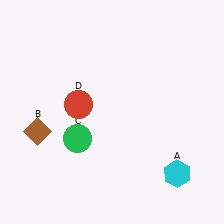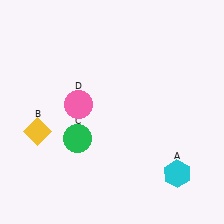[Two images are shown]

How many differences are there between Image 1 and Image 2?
There are 2 differences between the two images.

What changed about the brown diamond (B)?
In Image 1, B is brown. In Image 2, it changed to yellow.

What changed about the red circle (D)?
In Image 1, D is red. In Image 2, it changed to pink.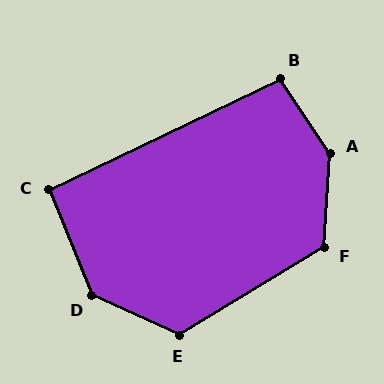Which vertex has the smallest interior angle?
C, at approximately 93 degrees.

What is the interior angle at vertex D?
Approximately 137 degrees (obtuse).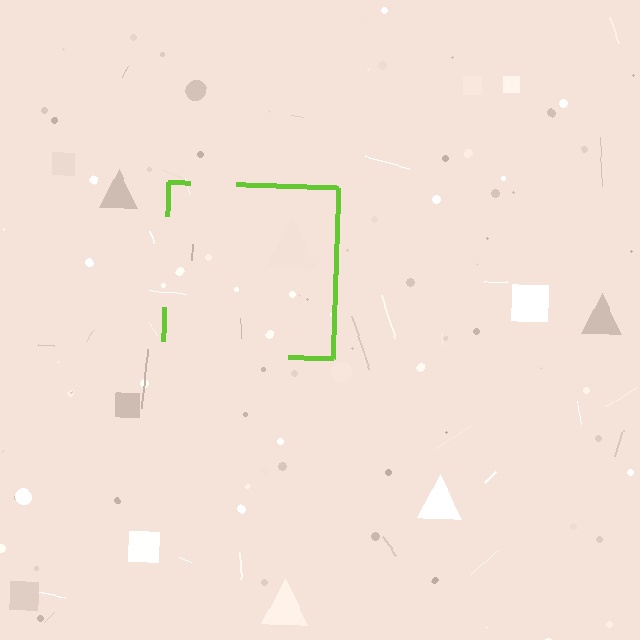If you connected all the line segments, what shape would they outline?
They would outline a square.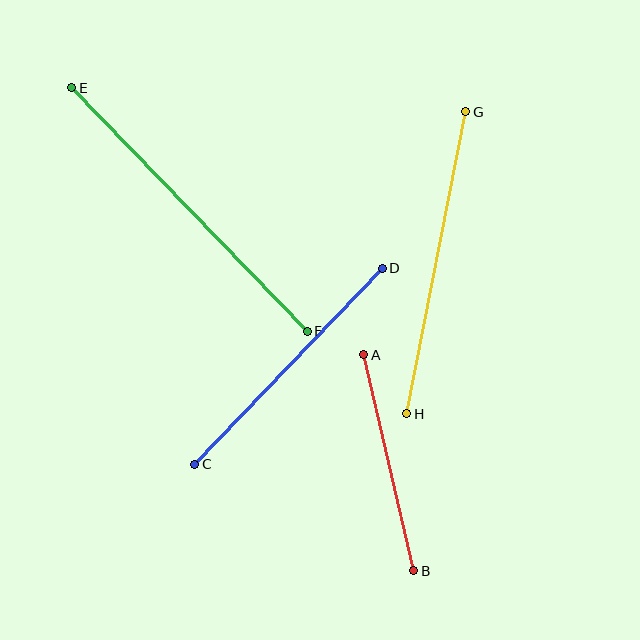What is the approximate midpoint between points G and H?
The midpoint is at approximately (436, 263) pixels.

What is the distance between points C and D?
The distance is approximately 271 pixels.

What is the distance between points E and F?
The distance is approximately 339 pixels.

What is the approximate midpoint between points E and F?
The midpoint is at approximately (189, 209) pixels.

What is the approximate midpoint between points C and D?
The midpoint is at approximately (289, 366) pixels.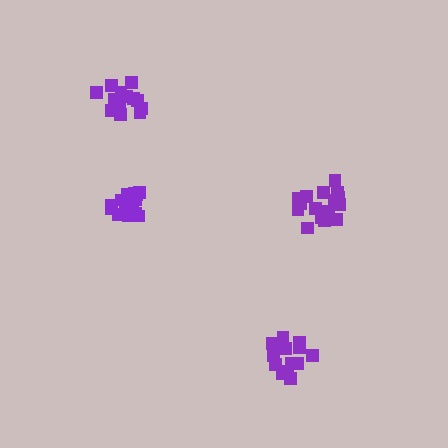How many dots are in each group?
Group 1: 14 dots, Group 2: 17 dots, Group 3: 19 dots, Group 4: 14 dots (64 total).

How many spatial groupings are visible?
There are 4 spatial groupings.